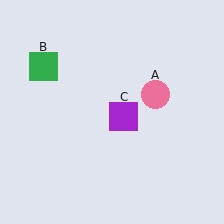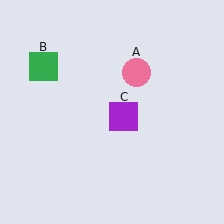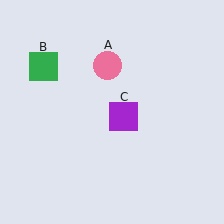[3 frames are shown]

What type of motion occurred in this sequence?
The pink circle (object A) rotated counterclockwise around the center of the scene.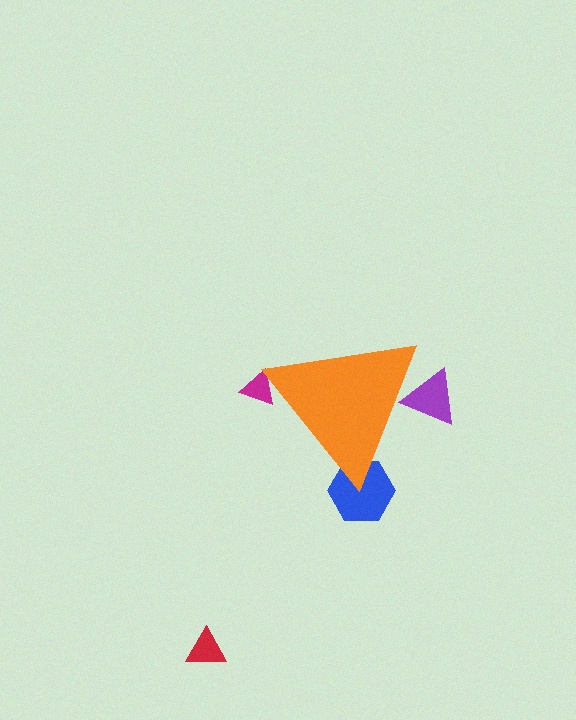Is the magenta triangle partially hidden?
Yes, the magenta triangle is partially hidden behind the orange triangle.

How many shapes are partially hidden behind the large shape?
4 shapes are partially hidden.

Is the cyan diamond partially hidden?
Yes, the cyan diamond is partially hidden behind the orange triangle.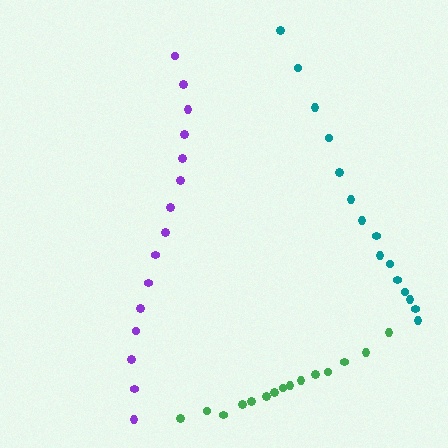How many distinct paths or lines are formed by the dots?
There are 3 distinct paths.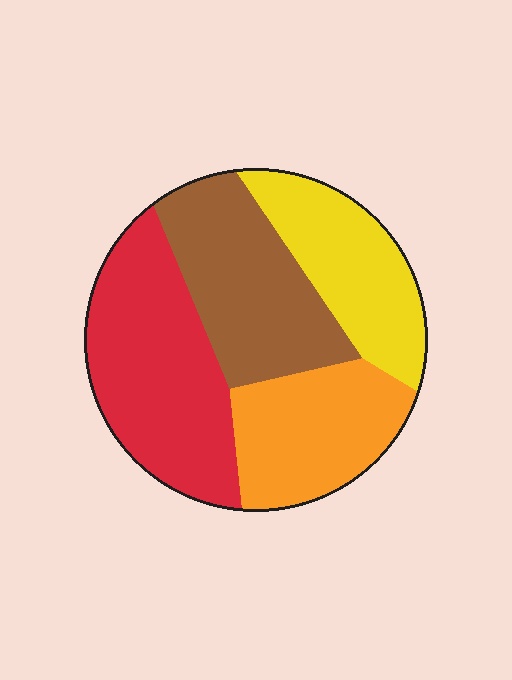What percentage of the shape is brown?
Brown covers around 25% of the shape.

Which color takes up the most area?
Red, at roughly 30%.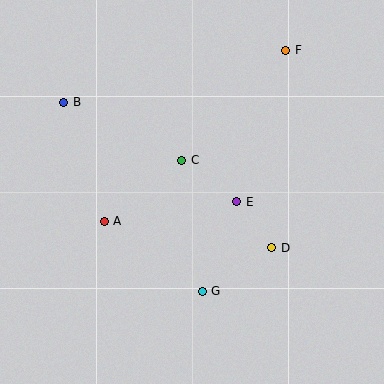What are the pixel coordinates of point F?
Point F is at (286, 50).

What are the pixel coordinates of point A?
Point A is at (104, 221).